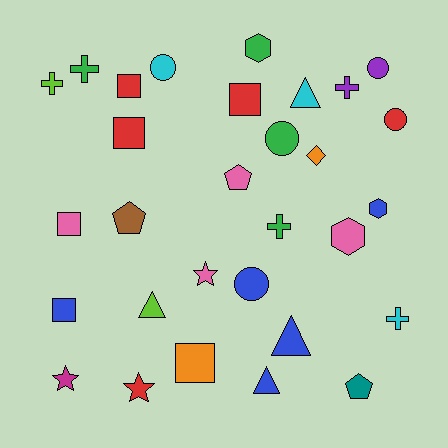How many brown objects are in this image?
There is 1 brown object.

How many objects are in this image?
There are 30 objects.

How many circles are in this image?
There are 5 circles.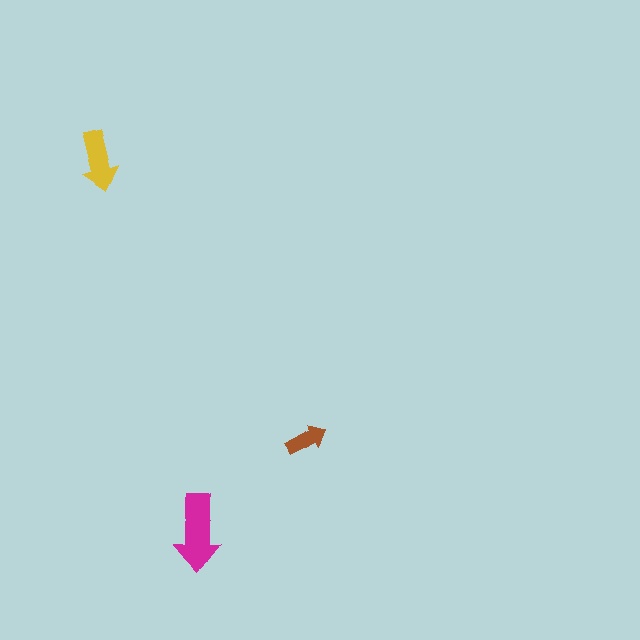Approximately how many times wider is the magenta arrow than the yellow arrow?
About 1.5 times wider.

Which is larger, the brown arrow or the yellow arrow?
The yellow one.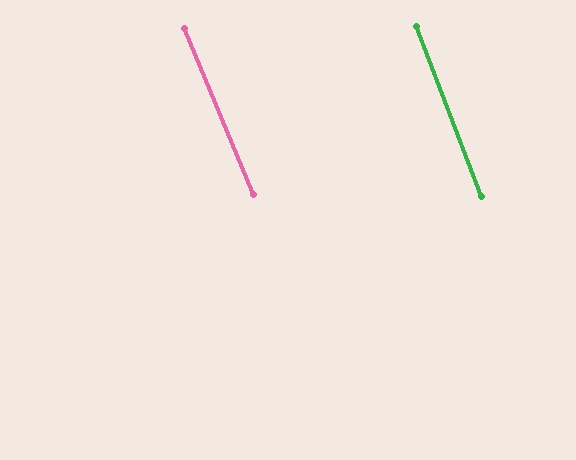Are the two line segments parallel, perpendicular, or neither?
Parallel — their directions differ by only 1.5°.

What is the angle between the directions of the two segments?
Approximately 1 degree.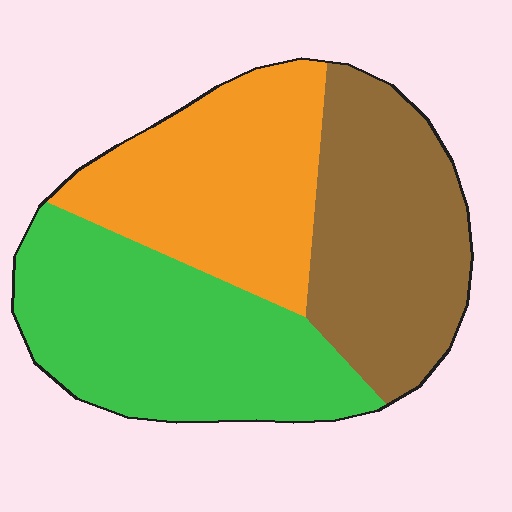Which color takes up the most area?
Green, at roughly 40%.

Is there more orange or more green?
Green.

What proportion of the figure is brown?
Brown covers 32% of the figure.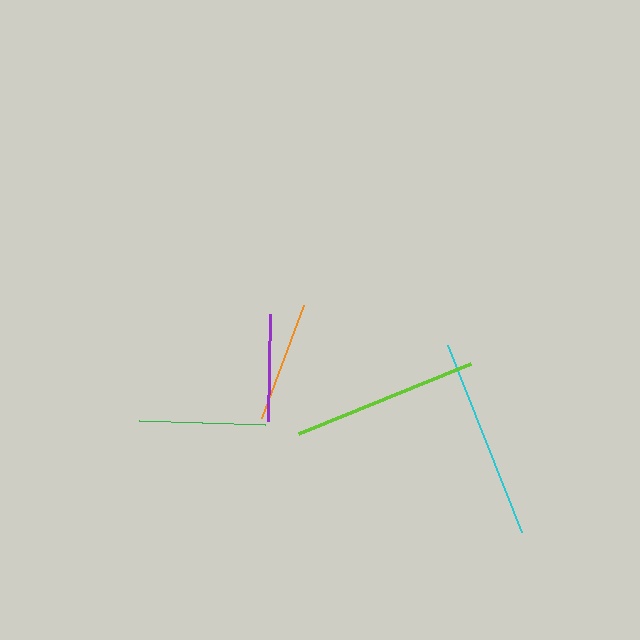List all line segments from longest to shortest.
From longest to shortest: cyan, lime, green, orange, purple.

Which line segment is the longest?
The cyan line is the longest at approximately 201 pixels.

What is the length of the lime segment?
The lime segment is approximately 186 pixels long.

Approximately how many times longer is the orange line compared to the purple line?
The orange line is approximately 1.1 times the length of the purple line.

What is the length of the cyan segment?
The cyan segment is approximately 201 pixels long.